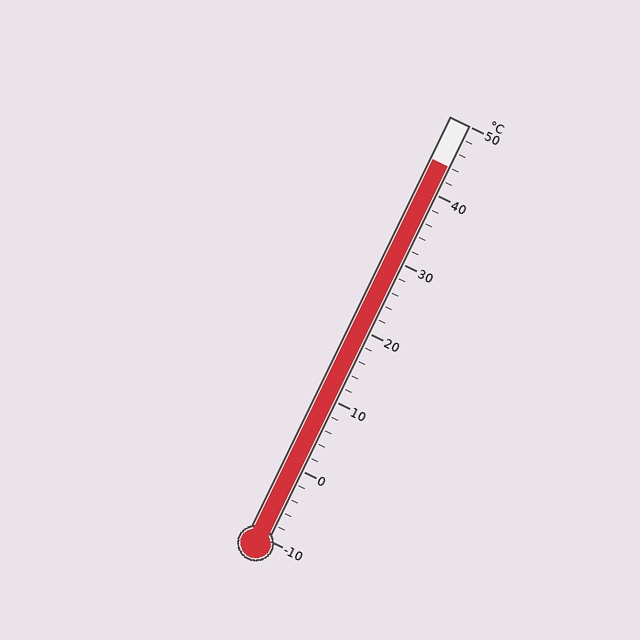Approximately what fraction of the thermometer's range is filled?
The thermometer is filled to approximately 90% of its range.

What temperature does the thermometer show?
The thermometer shows approximately 44°C.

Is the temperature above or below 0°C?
The temperature is above 0°C.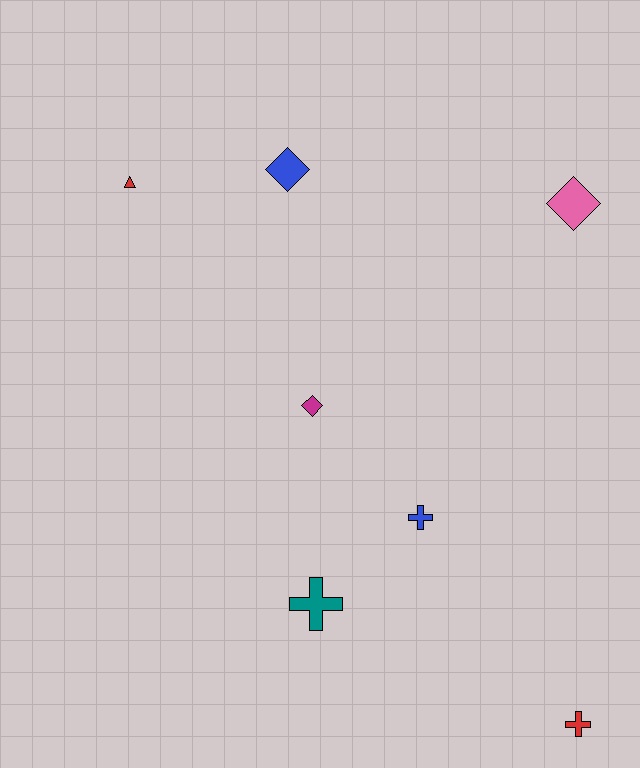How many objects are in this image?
There are 7 objects.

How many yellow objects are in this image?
There are no yellow objects.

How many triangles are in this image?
There is 1 triangle.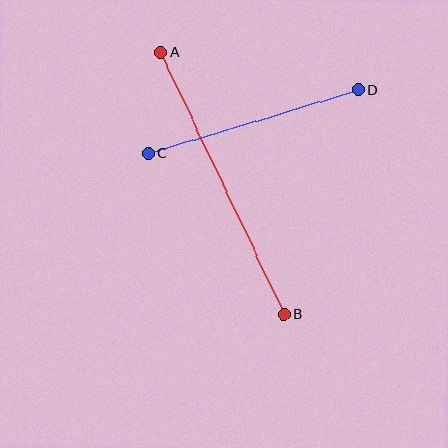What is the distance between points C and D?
The distance is approximately 220 pixels.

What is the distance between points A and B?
The distance is approximately 290 pixels.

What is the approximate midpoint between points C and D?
The midpoint is at approximately (253, 122) pixels.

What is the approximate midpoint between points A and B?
The midpoint is at approximately (222, 183) pixels.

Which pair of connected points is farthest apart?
Points A and B are farthest apart.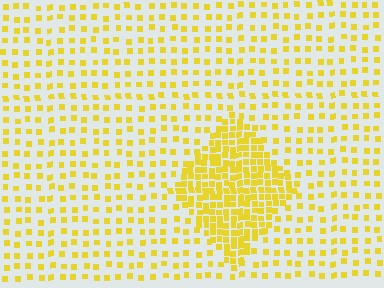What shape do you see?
I see a diamond.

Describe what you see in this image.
The image contains small yellow elements arranged at two different densities. A diamond-shaped region is visible where the elements are more densely packed than the surrounding area.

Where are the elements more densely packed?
The elements are more densely packed inside the diamond boundary.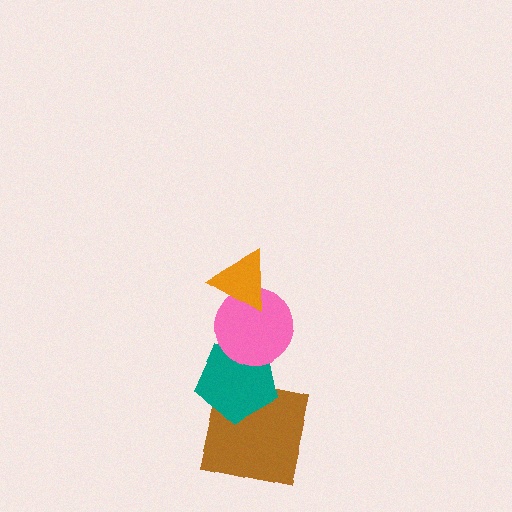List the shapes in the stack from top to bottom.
From top to bottom: the orange triangle, the pink circle, the teal pentagon, the brown square.